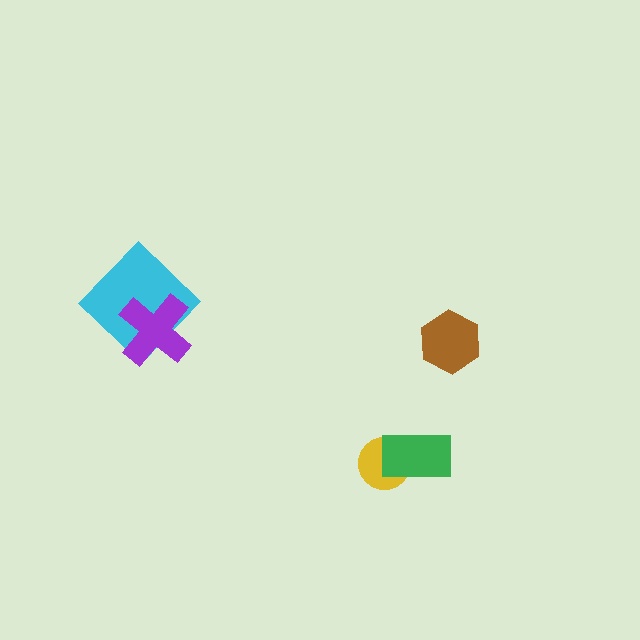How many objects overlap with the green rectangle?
1 object overlaps with the green rectangle.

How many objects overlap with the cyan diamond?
1 object overlaps with the cyan diamond.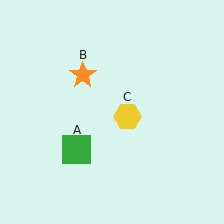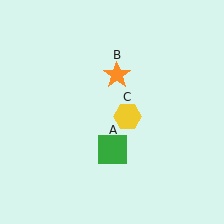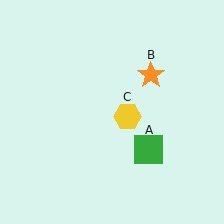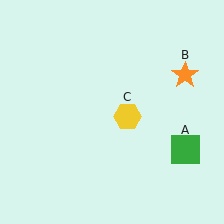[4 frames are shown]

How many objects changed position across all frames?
2 objects changed position: green square (object A), orange star (object B).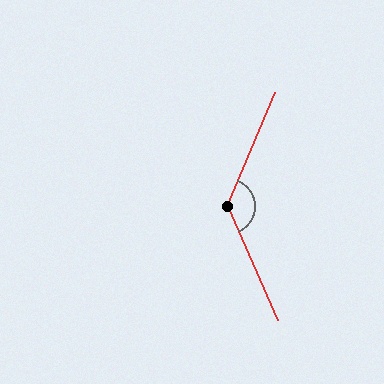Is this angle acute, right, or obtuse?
It is obtuse.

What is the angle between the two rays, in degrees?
Approximately 133 degrees.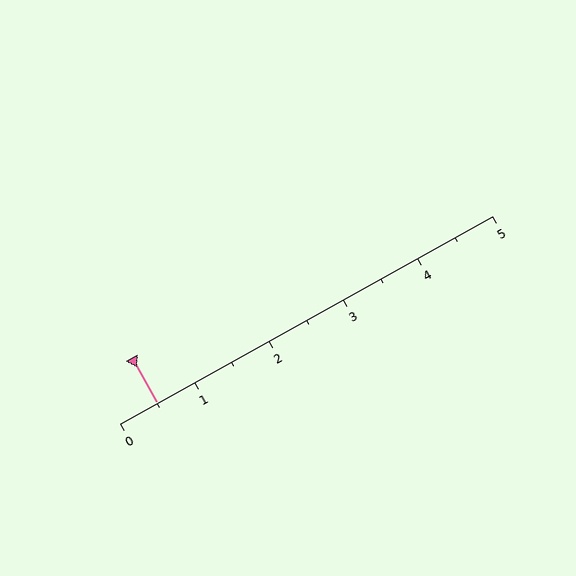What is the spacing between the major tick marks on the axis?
The major ticks are spaced 1 apart.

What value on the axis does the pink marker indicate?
The marker indicates approximately 0.5.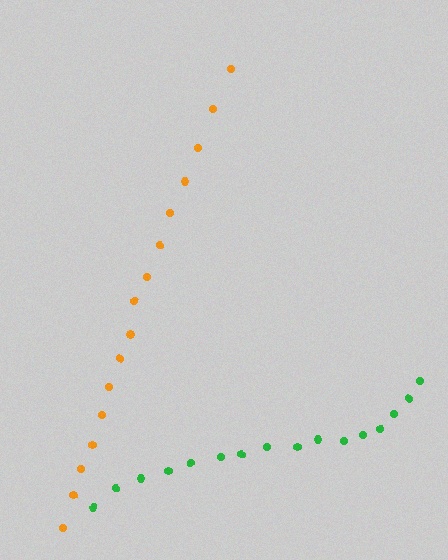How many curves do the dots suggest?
There are 2 distinct paths.